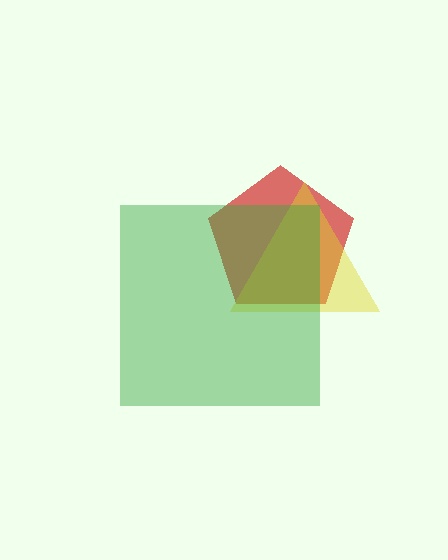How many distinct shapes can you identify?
There are 3 distinct shapes: a red pentagon, a yellow triangle, a green square.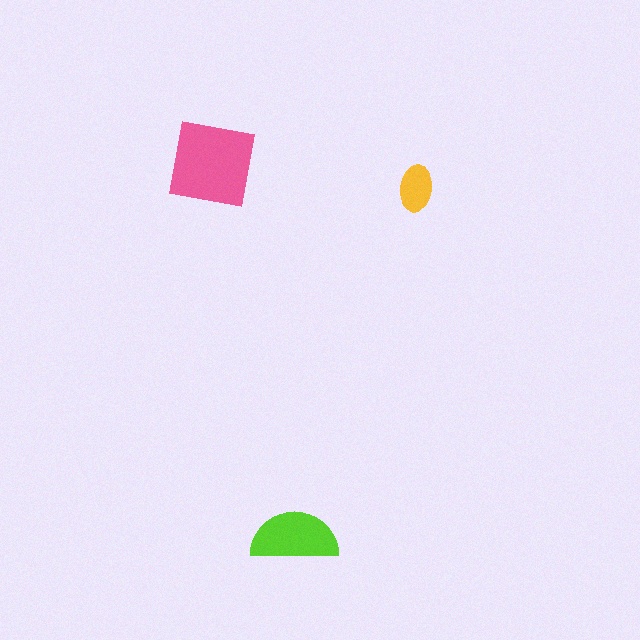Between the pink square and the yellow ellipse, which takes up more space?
The pink square.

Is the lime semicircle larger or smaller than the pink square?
Smaller.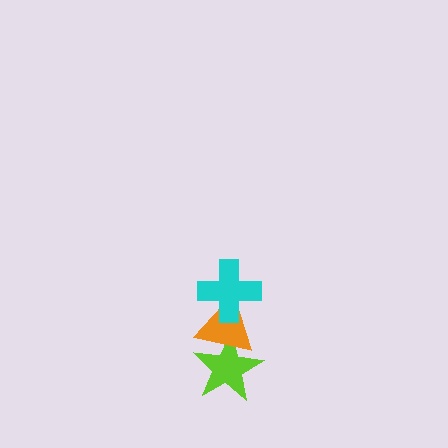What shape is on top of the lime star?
The orange triangle is on top of the lime star.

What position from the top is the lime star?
The lime star is 3rd from the top.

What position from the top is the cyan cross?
The cyan cross is 1st from the top.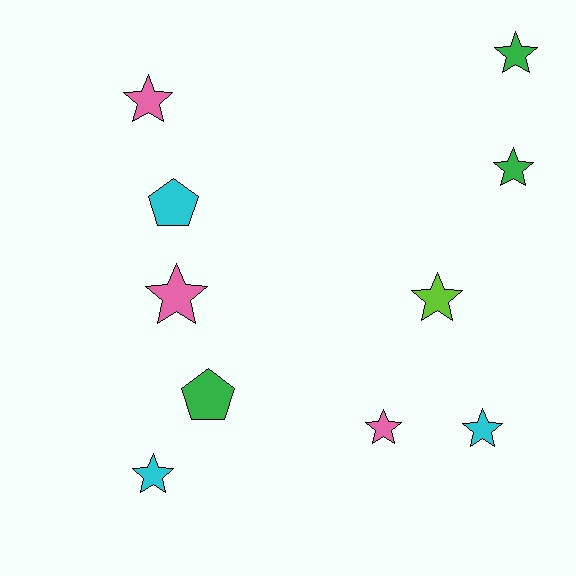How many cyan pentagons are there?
There is 1 cyan pentagon.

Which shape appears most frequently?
Star, with 8 objects.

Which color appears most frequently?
Green, with 3 objects.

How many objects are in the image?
There are 10 objects.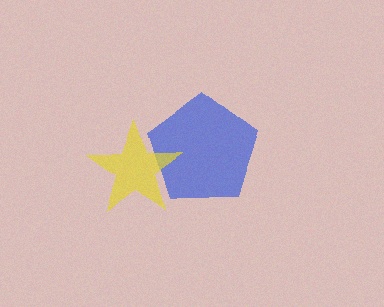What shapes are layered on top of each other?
The layered shapes are: a blue pentagon, a yellow star.